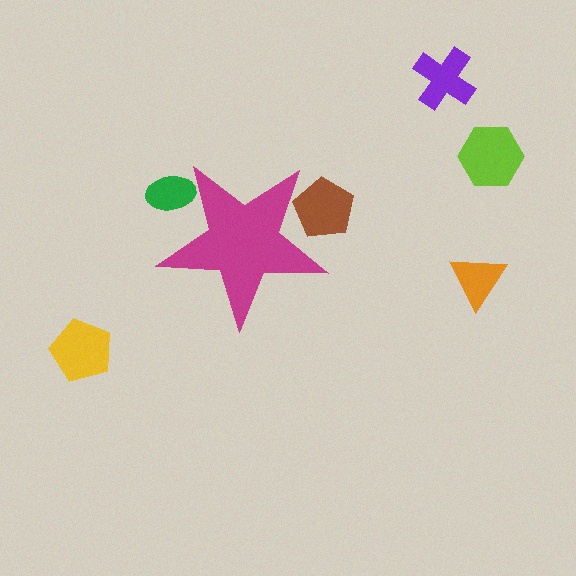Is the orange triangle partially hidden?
No, the orange triangle is fully visible.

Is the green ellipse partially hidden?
Yes, the green ellipse is partially hidden behind the magenta star.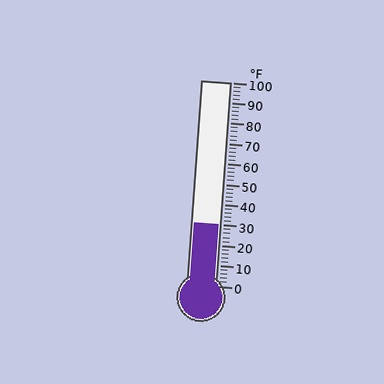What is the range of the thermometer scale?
The thermometer scale ranges from 0°F to 100°F.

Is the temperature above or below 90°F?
The temperature is below 90°F.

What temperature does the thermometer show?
The thermometer shows approximately 30°F.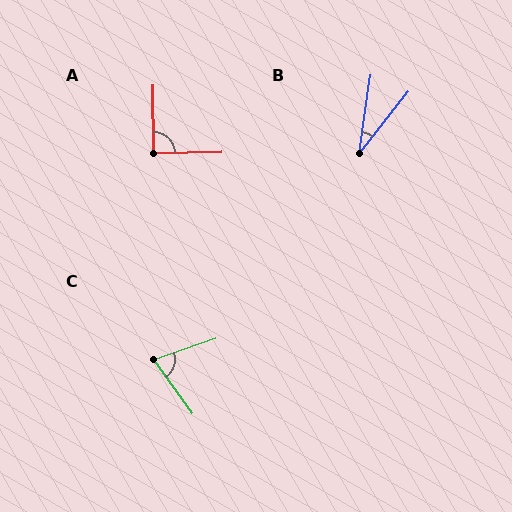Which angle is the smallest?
B, at approximately 30 degrees.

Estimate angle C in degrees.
Approximately 73 degrees.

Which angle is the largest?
A, at approximately 89 degrees.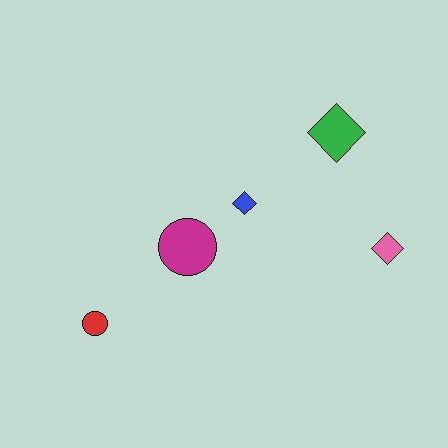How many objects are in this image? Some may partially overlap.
There are 5 objects.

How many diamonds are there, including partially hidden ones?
There are 3 diamonds.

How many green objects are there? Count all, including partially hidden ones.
There is 1 green object.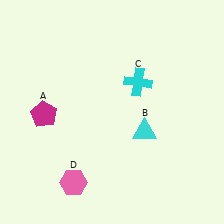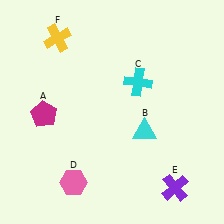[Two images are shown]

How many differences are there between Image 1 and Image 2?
There are 2 differences between the two images.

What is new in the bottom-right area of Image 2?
A purple cross (E) was added in the bottom-right area of Image 2.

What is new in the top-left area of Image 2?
A yellow cross (F) was added in the top-left area of Image 2.